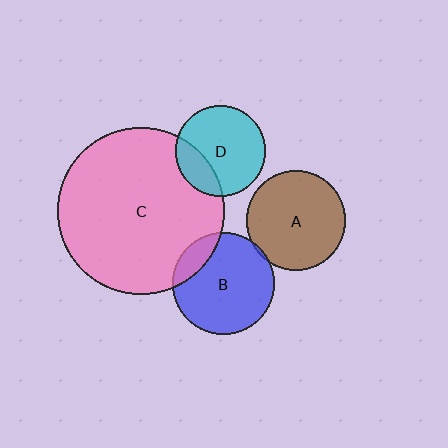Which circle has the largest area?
Circle C (pink).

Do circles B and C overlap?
Yes.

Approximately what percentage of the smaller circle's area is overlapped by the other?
Approximately 15%.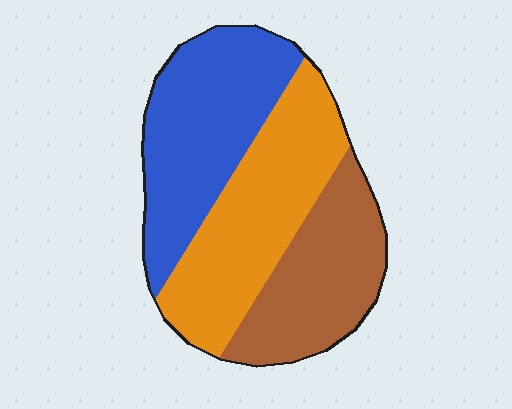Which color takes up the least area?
Brown, at roughly 30%.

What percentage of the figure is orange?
Orange takes up about three eighths (3/8) of the figure.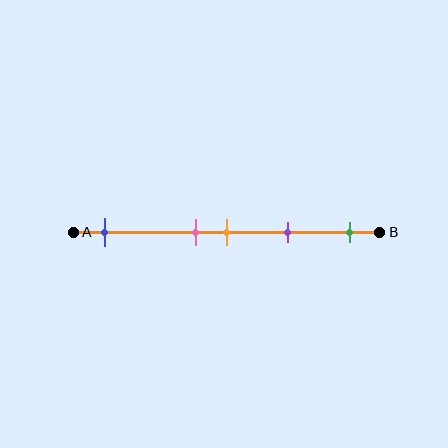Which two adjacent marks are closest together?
The pink and orange marks are the closest adjacent pair.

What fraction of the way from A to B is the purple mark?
The purple mark is approximately 70% (0.7) of the way from A to B.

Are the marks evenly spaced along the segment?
No, the marks are not evenly spaced.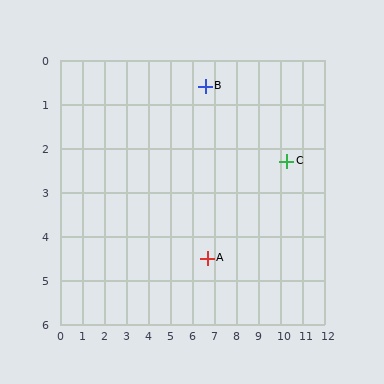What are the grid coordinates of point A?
Point A is at approximately (6.7, 4.5).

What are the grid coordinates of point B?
Point B is at approximately (6.6, 0.6).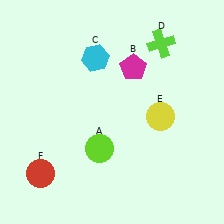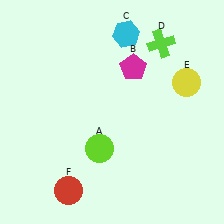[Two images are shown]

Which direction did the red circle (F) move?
The red circle (F) moved right.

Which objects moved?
The objects that moved are: the cyan hexagon (C), the yellow circle (E), the red circle (F).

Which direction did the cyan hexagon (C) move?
The cyan hexagon (C) moved right.